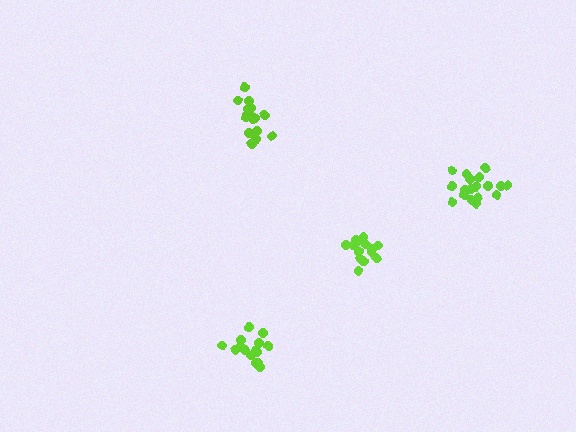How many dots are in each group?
Group 1: 19 dots, Group 2: 15 dots, Group 3: 14 dots, Group 4: 16 dots (64 total).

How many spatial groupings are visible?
There are 4 spatial groupings.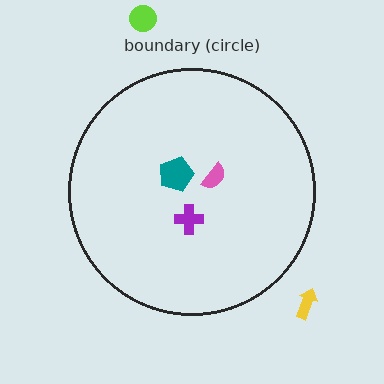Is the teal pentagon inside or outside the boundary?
Inside.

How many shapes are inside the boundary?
3 inside, 2 outside.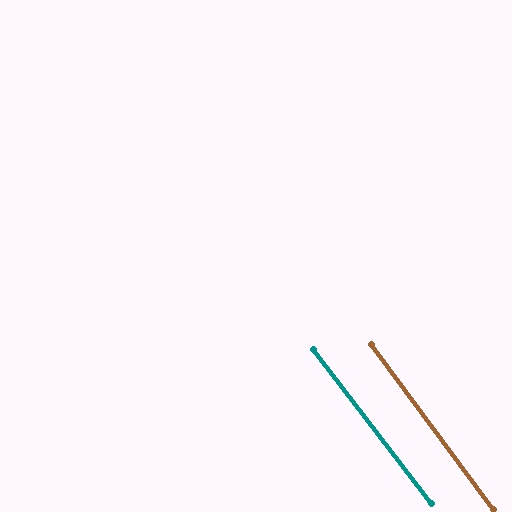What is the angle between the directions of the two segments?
Approximately 1 degree.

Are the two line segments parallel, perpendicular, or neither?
Parallel — their directions differ by only 0.9°.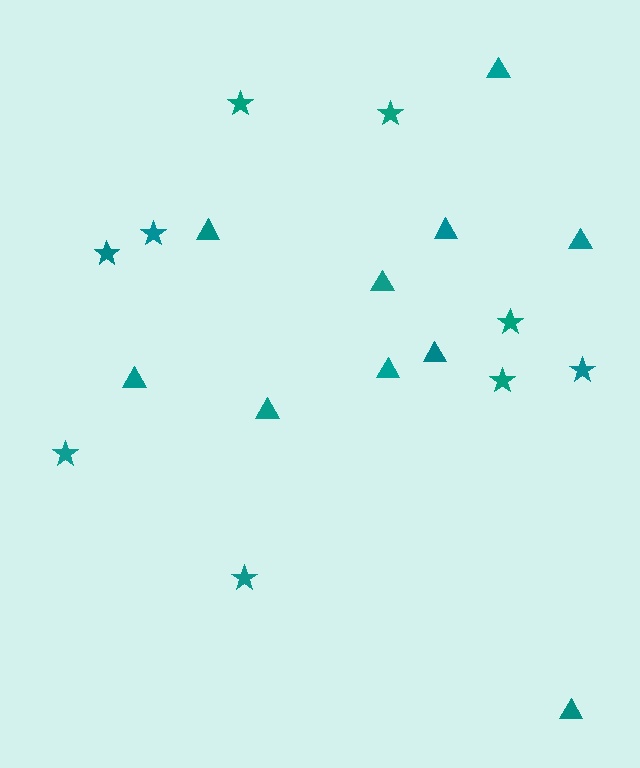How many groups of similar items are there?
There are 2 groups: one group of stars (9) and one group of triangles (10).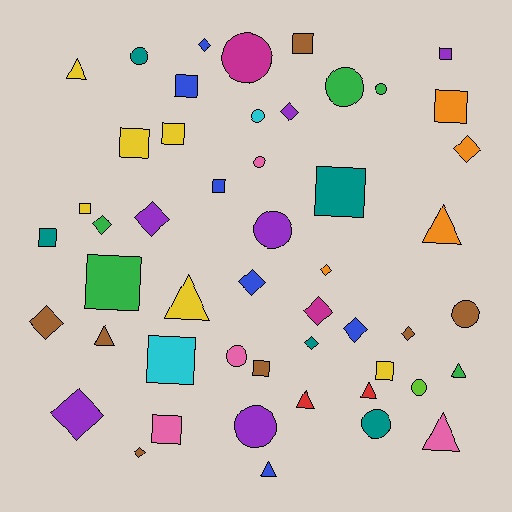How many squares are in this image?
There are 15 squares.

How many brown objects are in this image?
There are 7 brown objects.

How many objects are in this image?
There are 50 objects.